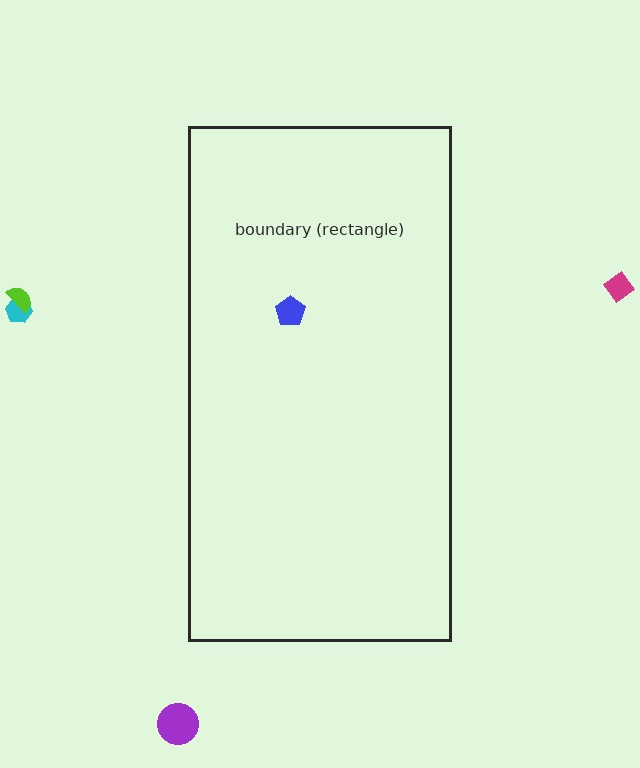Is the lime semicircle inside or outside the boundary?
Outside.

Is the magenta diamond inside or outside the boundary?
Outside.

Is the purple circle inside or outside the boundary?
Outside.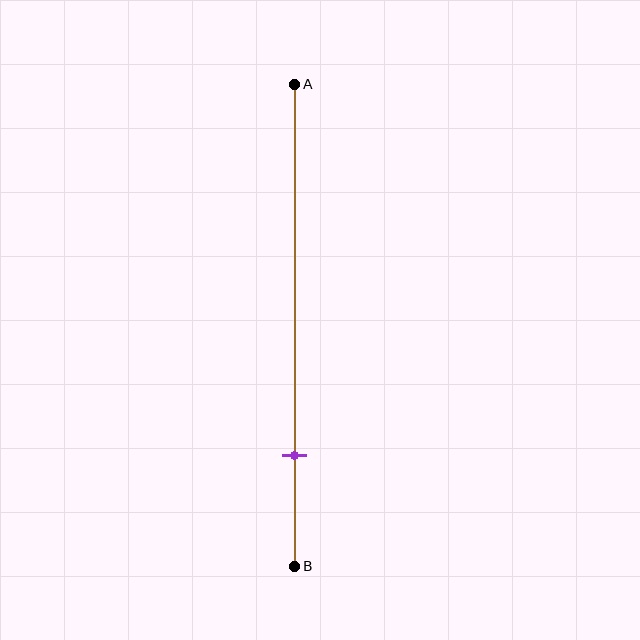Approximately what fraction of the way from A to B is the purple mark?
The purple mark is approximately 75% of the way from A to B.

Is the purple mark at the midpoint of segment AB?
No, the mark is at about 75% from A, not at the 50% midpoint.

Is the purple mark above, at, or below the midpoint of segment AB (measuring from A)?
The purple mark is below the midpoint of segment AB.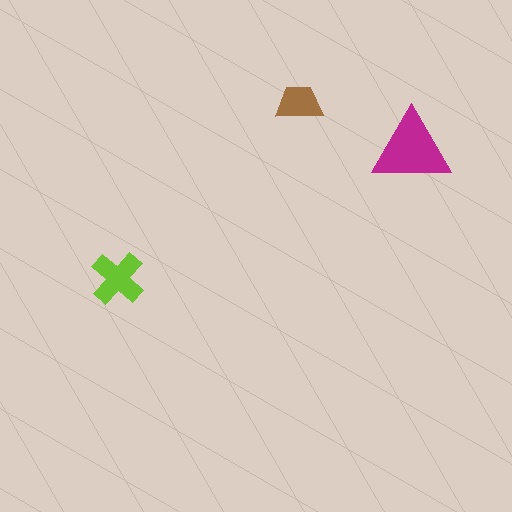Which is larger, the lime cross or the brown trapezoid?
The lime cross.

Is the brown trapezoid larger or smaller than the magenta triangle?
Smaller.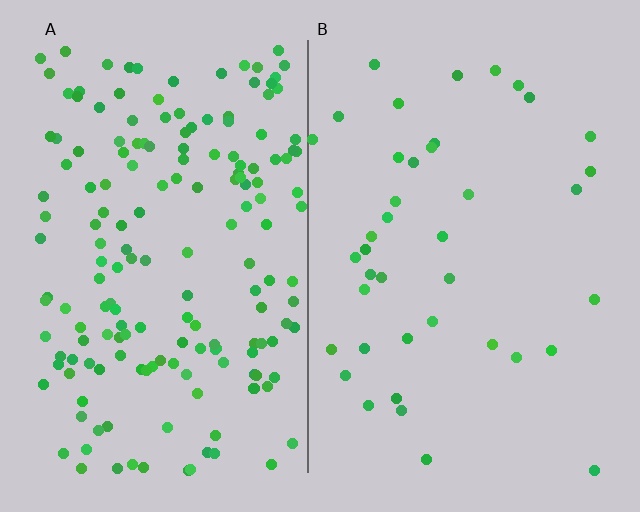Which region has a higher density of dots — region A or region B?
A (the left).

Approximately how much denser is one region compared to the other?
Approximately 4.3× — region A over region B.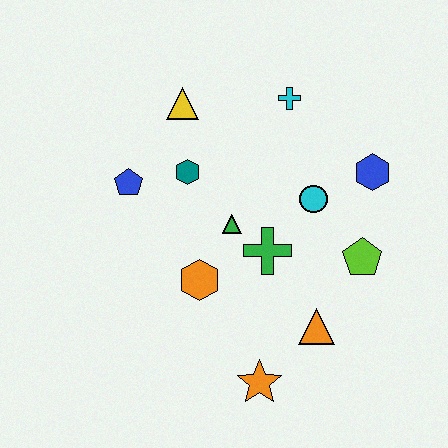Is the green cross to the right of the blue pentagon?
Yes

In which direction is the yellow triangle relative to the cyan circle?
The yellow triangle is to the left of the cyan circle.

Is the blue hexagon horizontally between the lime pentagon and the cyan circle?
No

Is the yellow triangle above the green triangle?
Yes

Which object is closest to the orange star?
The orange triangle is closest to the orange star.